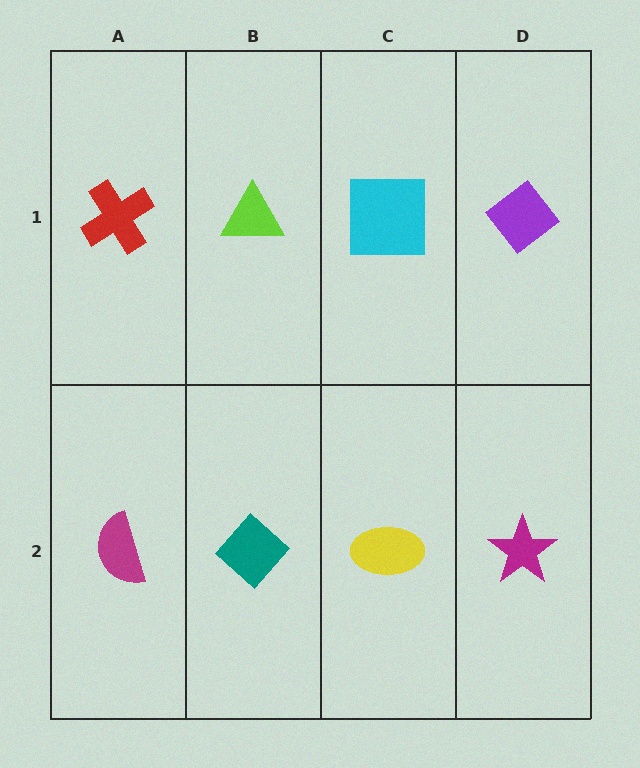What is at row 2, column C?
A yellow ellipse.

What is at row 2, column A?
A magenta semicircle.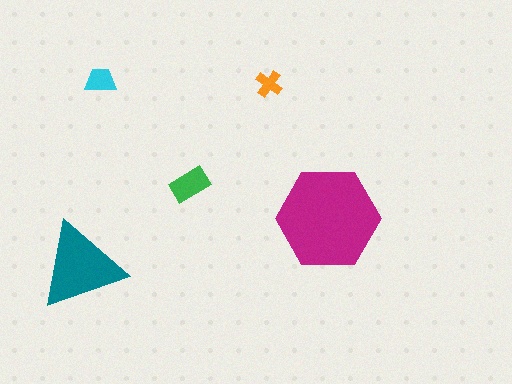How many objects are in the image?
There are 5 objects in the image.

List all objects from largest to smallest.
The magenta hexagon, the teal triangle, the green rectangle, the cyan trapezoid, the orange cross.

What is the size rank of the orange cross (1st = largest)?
5th.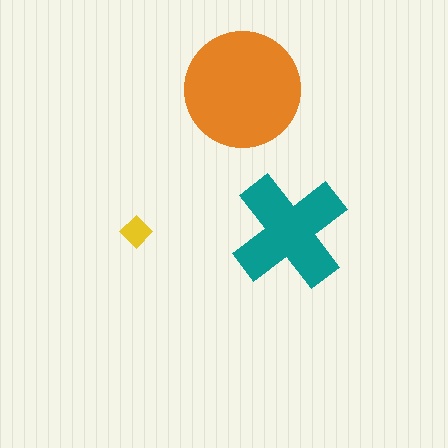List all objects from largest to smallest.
The orange circle, the teal cross, the yellow diamond.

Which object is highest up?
The orange circle is topmost.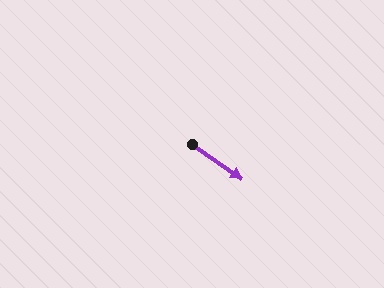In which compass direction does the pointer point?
Southeast.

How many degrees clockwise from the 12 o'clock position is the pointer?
Approximately 125 degrees.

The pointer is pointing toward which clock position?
Roughly 4 o'clock.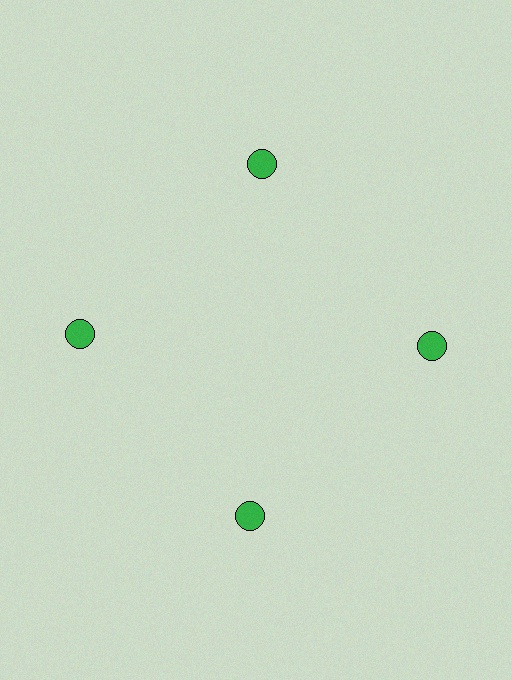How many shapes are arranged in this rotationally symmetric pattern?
There are 4 shapes, arranged in 4 groups of 1.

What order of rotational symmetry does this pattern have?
This pattern has 4-fold rotational symmetry.